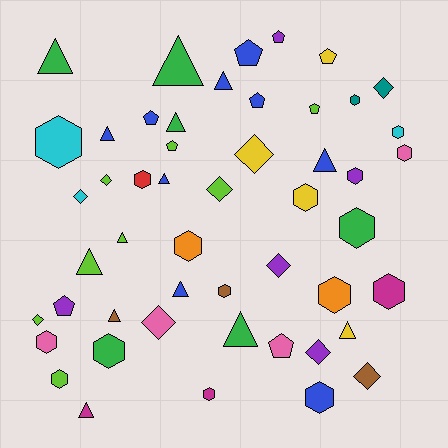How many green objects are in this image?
There are 6 green objects.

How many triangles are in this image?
There are 14 triangles.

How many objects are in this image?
There are 50 objects.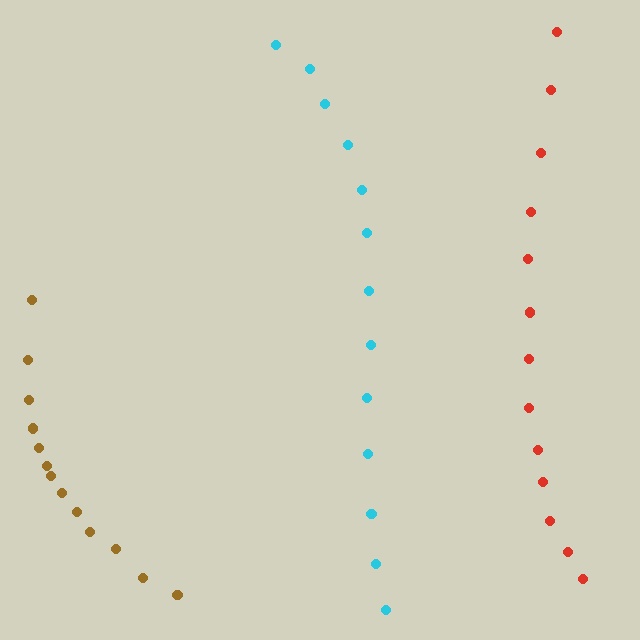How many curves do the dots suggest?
There are 3 distinct paths.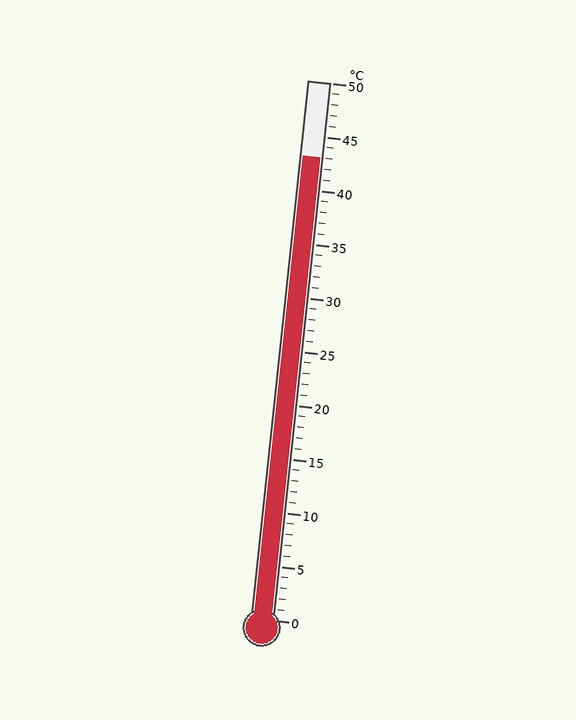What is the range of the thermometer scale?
The thermometer scale ranges from 0°C to 50°C.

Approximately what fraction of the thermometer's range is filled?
The thermometer is filled to approximately 85% of its range.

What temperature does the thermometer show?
The thermometer shows approximately 43°C.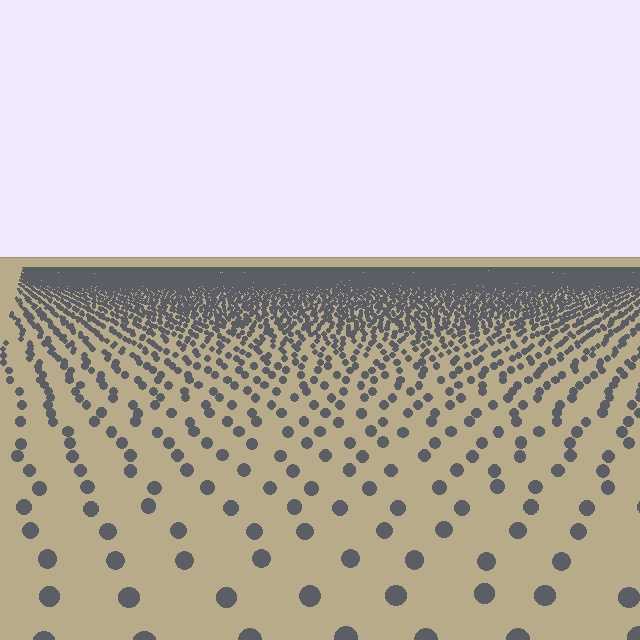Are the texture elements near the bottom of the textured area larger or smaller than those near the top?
Larger. Near the bottom, elements are closer to the viewer and appear at a bigger on-screen size.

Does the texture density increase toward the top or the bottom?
Density increases toward the top.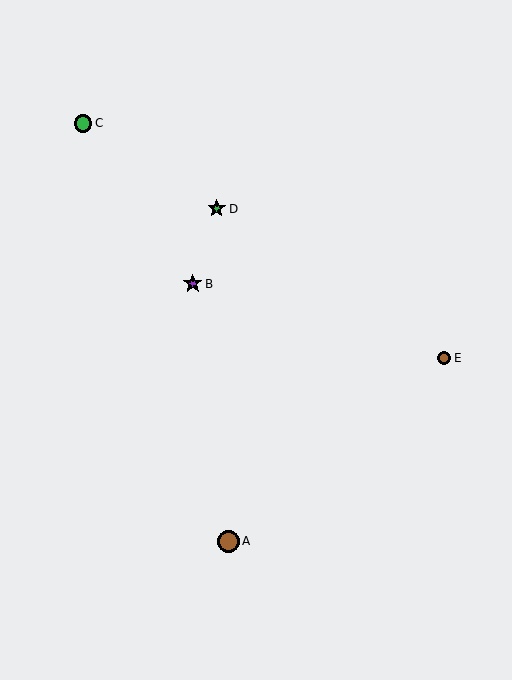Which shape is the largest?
The brown circle (labeled A) is the largest.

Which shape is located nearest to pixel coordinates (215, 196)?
The green star (labeled D) at (217, 209) is nearest to that location.